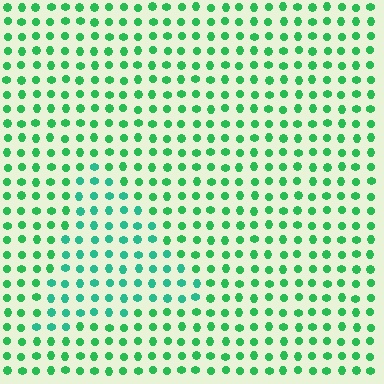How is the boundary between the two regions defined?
The boundary is defined purely by a slight shift in hue (about 24 degrees). Spacing, size, and orientation are identical on both sides.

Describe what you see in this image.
The image is filled with small green elements in a uniform arrangement. A triangle-shaped region is visible where the elements are tinted to a slightly different hue, forming a subtle color boundary.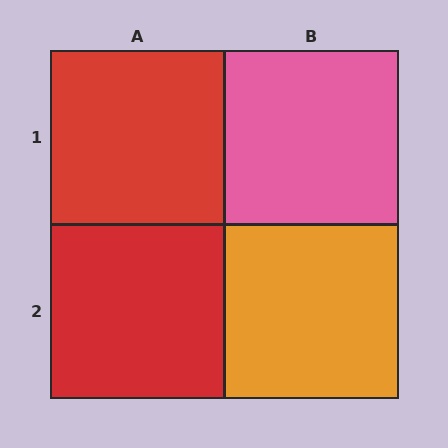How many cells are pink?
1 cell is pink.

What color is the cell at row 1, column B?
Pink.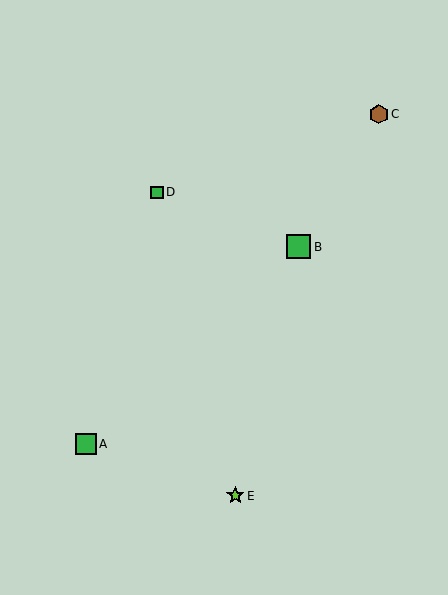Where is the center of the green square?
The center of the green square is at (86, 444).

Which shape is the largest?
The green square (labeled B) is the largest.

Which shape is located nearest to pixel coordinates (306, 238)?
The green square (labeled B) at (298, 247) is nearest to that location.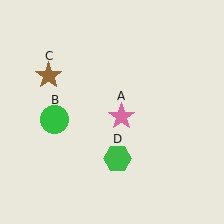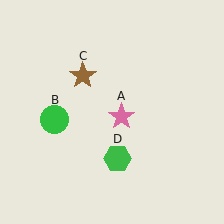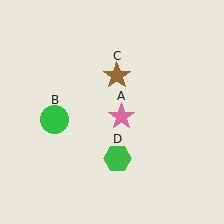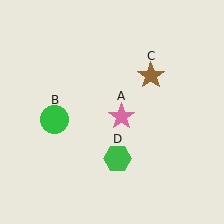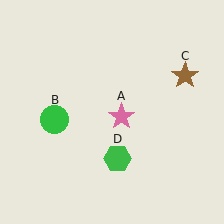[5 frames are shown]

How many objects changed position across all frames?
1 object changed position: brown star (object C).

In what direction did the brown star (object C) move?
The brown star (object C) moved right.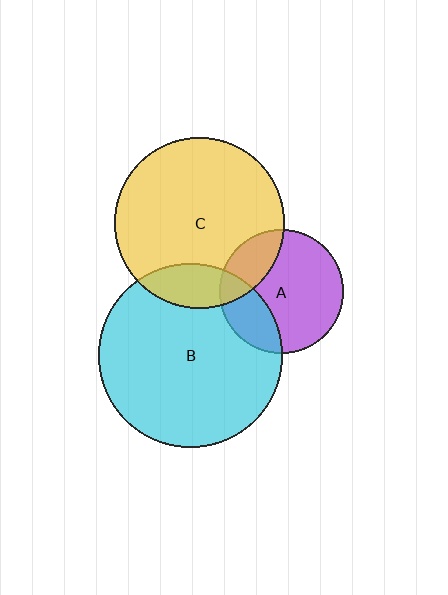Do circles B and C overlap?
Yes.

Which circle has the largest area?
Circle B (cyan).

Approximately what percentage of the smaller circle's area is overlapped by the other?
Approximately 15%.